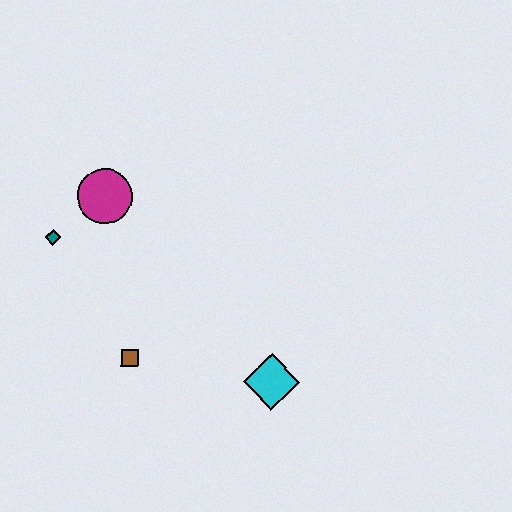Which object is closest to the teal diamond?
The magenta circle is closest to the teal diamond.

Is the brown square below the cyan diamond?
No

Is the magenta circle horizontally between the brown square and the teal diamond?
Yes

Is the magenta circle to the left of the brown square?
Yes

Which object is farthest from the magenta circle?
The cyan diamond is farthest from the magenta circle.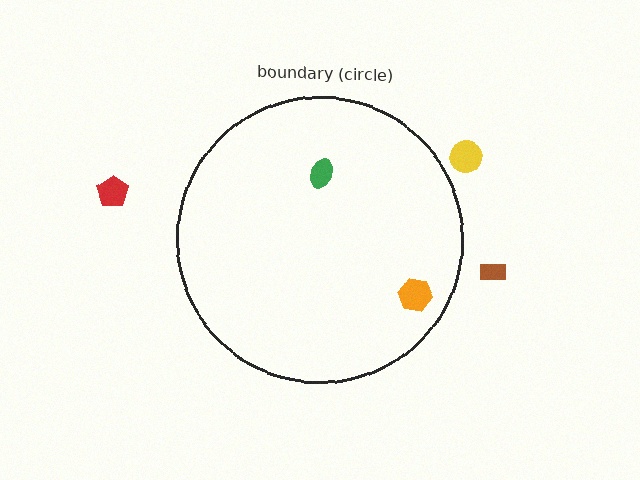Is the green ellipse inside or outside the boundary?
Inside.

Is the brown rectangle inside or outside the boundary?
Outside.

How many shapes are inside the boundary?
2 inside, 3 outside.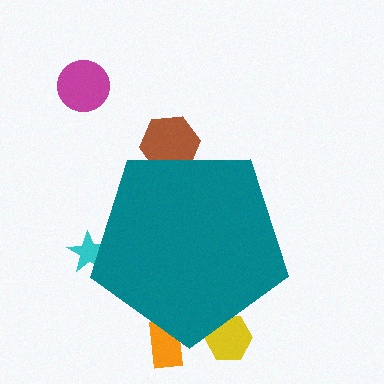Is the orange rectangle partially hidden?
Yes, the orange rectangle is partially hidden behind the teal pentagon.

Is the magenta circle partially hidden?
No, the magenta circle is fully visible.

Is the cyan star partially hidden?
Yes, the cyan star is partially hidden behind the teal pentagon.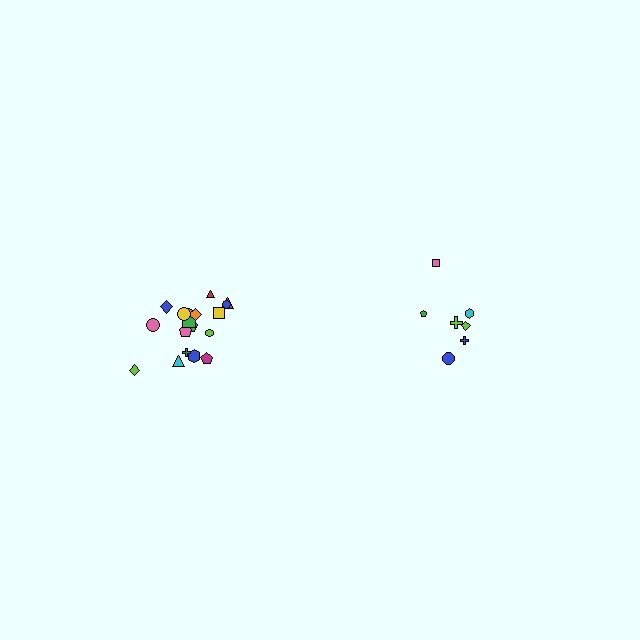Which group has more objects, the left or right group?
The left group.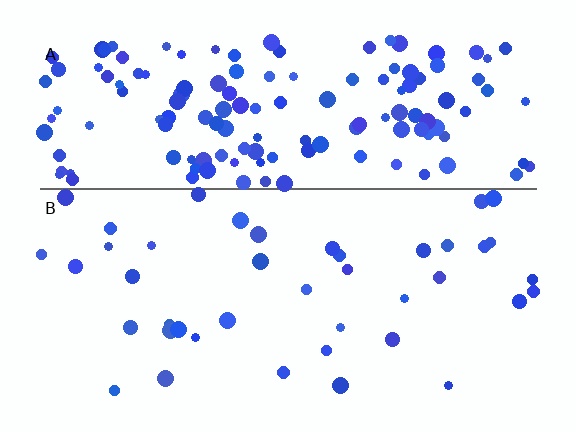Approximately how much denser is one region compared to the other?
Approximately 3.7× — region A over region B.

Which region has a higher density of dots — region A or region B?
A (the top).